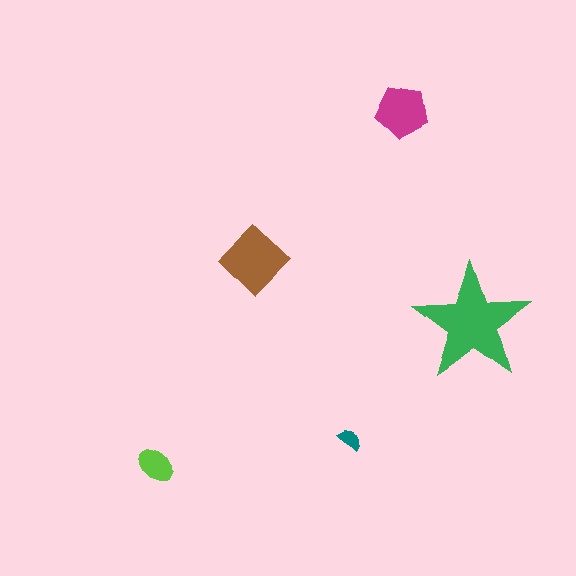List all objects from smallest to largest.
The teal semicircle, the lime ellipse, the magenta pentagon, the brown diamond, the green star.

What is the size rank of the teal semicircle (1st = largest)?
5th.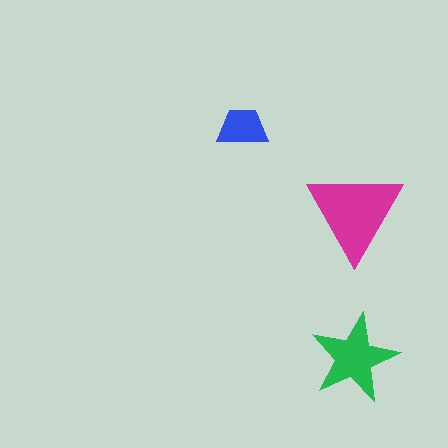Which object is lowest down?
The green star is bottommost.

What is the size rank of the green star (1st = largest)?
2nd.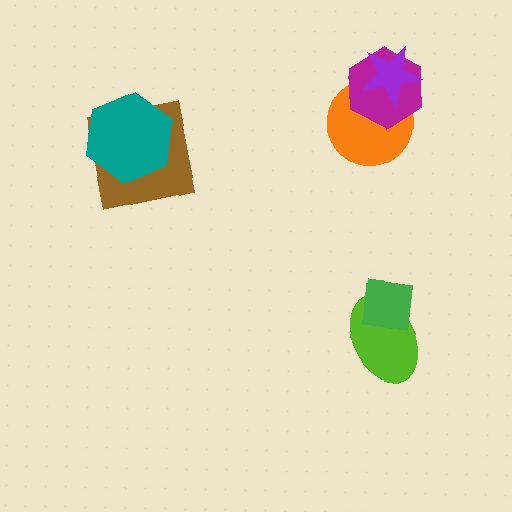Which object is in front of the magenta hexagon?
The purple star is in front of the magenta hexagon.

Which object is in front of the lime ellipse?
The green square is in front of the lime ellipse.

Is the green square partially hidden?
No, no other shape covers it.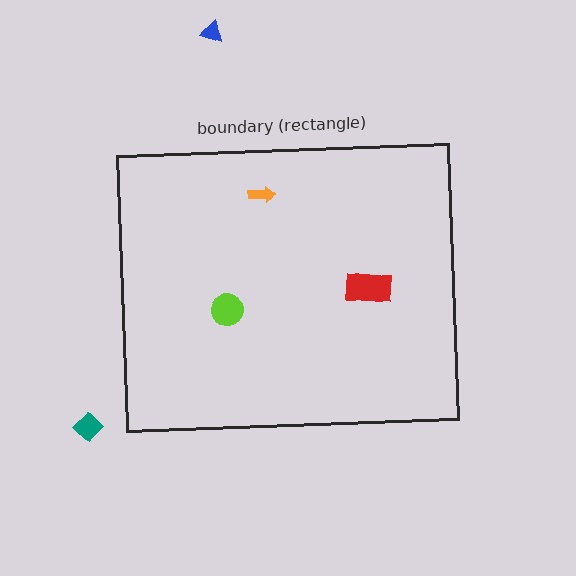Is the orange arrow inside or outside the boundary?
Inside.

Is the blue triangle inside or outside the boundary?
Outside.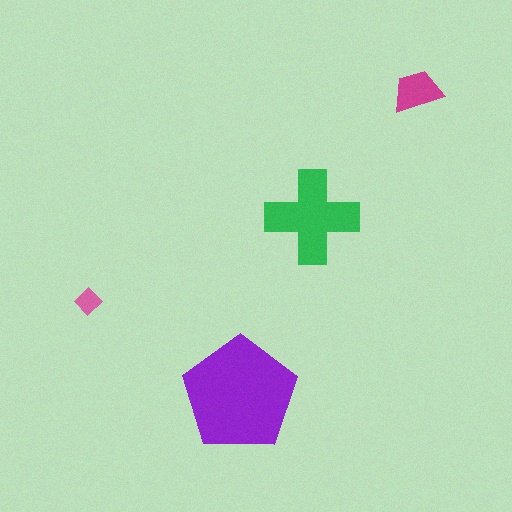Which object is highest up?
The magenta trapezoid is topmost.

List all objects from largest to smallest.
The purple pentagon, the green cross, the magenta trapezoid, the pink diamond.